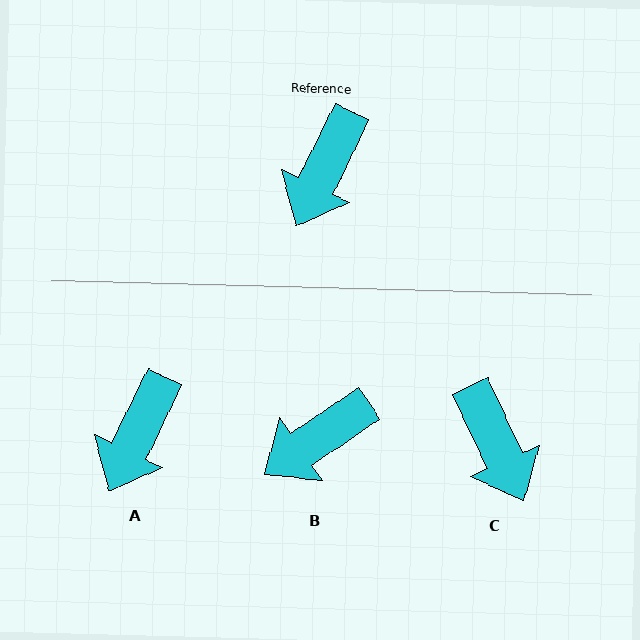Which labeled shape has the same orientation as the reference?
A.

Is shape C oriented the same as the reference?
No, it is off by about 51 degrees.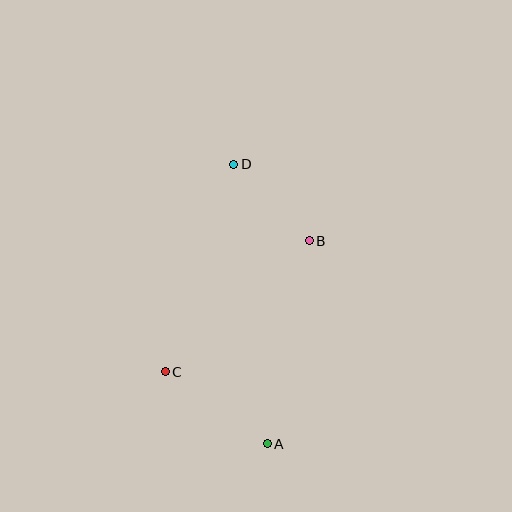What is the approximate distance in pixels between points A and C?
The distance between A and C is approximately 125 pixels.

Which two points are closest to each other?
Points B and D are closest to each other.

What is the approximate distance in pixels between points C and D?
The distance between C and D is approximately 218 pixels.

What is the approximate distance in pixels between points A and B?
The distance between A and B is approximately 208 pixels.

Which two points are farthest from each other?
Points A and D are farthest from each other.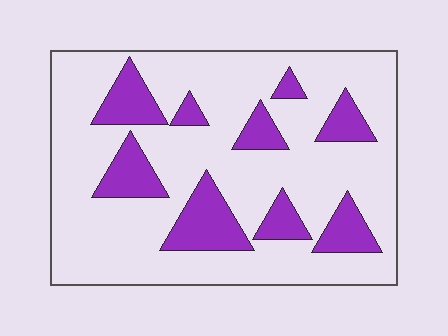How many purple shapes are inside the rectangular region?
9.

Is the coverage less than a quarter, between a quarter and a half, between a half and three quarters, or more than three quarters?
Less than a quarter.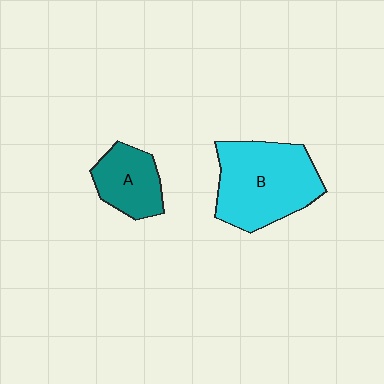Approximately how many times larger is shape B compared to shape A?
Approximately 1.9 times.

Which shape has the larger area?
Shape B (cyan).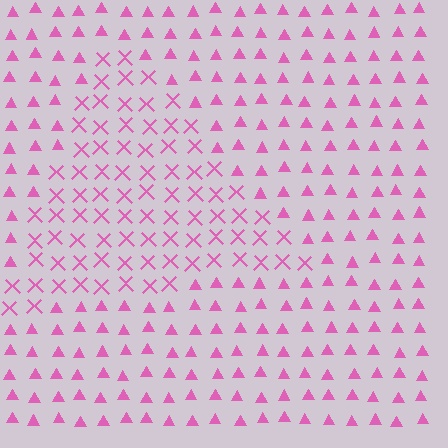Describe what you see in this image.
The image is filled with small pink elements arranged in a uniform grid. A triangle-shaped region contains X marks, while the surrounding area contains triangles. The boundary is defined purely by the change in element shape.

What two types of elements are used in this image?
The image uses X marks inside the triangle region and triangles outside it.